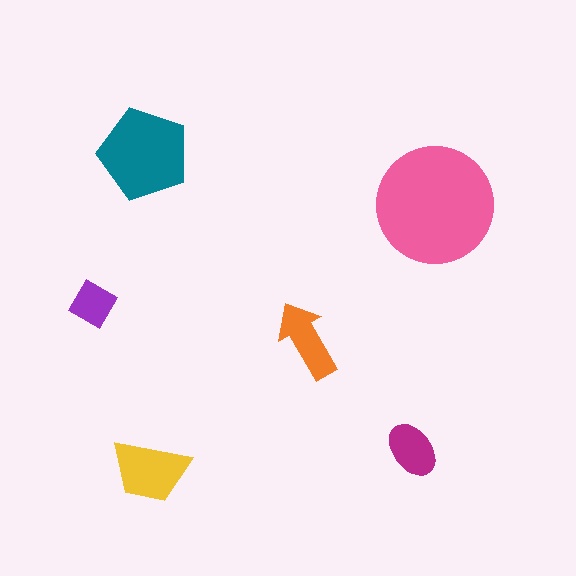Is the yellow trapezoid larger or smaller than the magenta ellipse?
Larger.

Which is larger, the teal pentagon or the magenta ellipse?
The teal pentagon.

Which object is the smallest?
The purple diamond.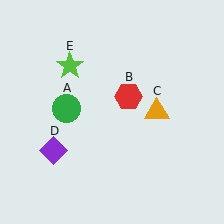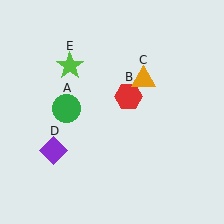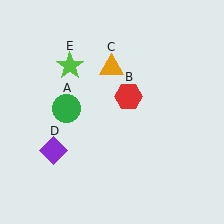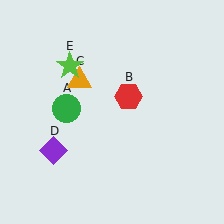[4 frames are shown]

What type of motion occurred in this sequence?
The orange triangle (object C) rotated counterclockwise around the center of the scene.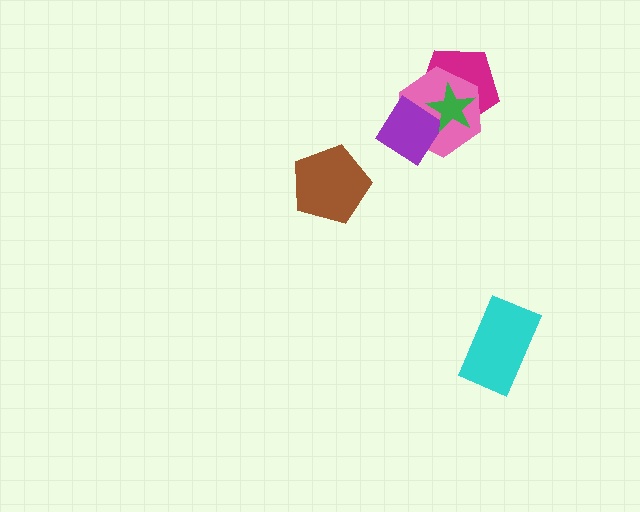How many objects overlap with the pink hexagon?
3 objects overlap with the pink hexagon.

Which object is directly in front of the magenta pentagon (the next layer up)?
The pink hexagon is directly in front of the magenta pentagon.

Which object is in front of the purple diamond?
The green star is in front of the purple diamond.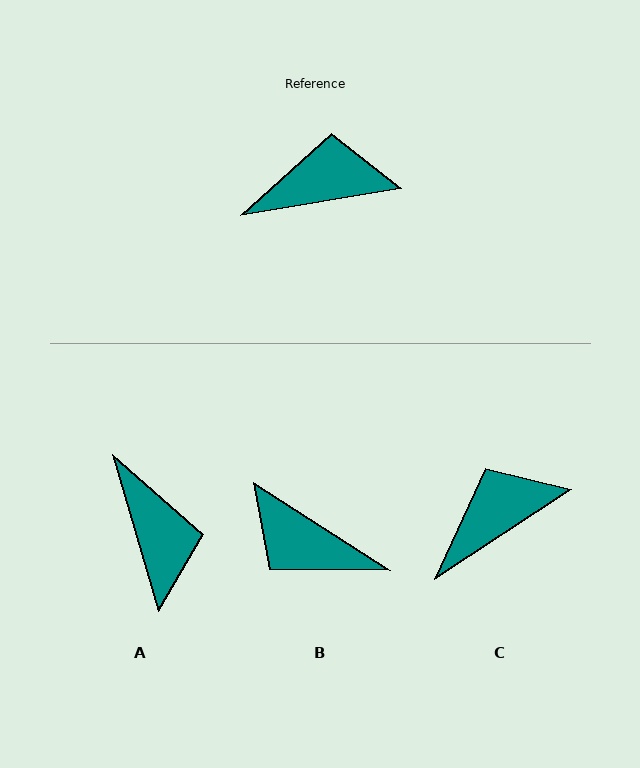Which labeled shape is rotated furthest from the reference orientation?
B, about 138 degrees away.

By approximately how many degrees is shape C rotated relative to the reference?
Approximately 24 degrees counter-clockwise.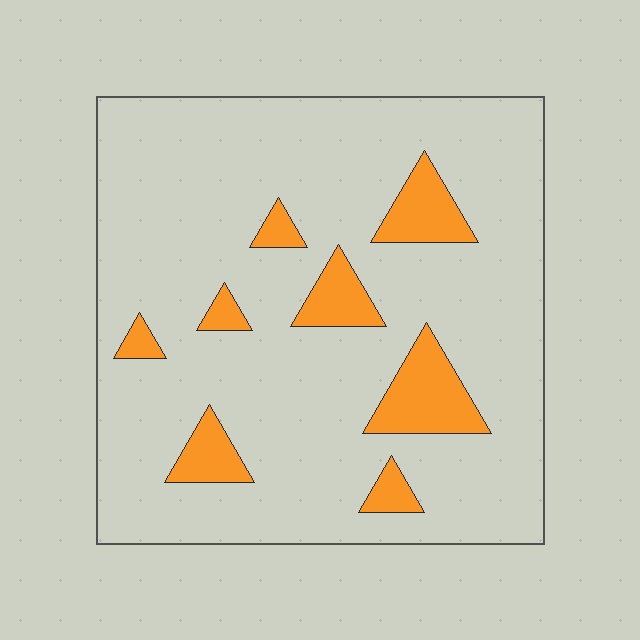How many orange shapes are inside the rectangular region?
8.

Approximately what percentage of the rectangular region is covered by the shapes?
Approximately 15%.